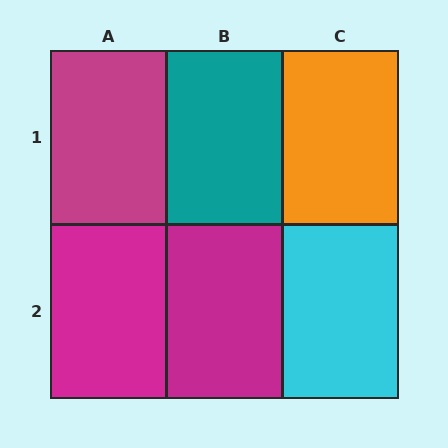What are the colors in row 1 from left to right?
Magenta, teal, orange.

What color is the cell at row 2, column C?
Cyan.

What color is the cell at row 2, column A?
Magenta.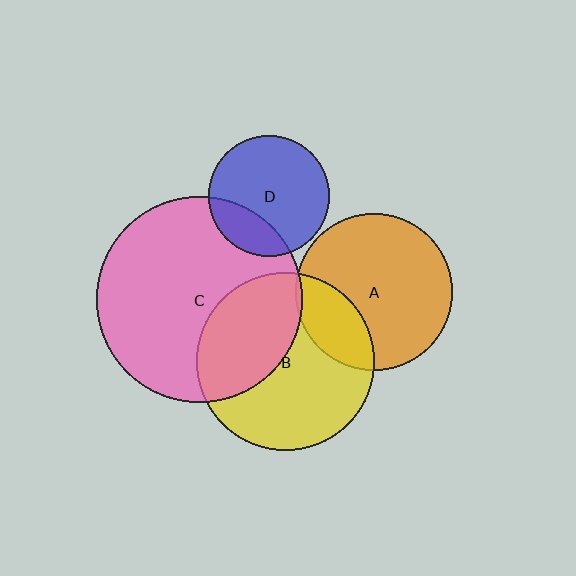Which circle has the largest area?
Circle C (pink).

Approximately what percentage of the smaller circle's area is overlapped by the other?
Approximately 25%.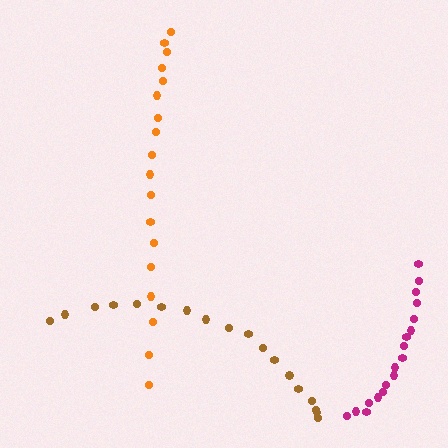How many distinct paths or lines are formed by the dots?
There are 3 distinct paths.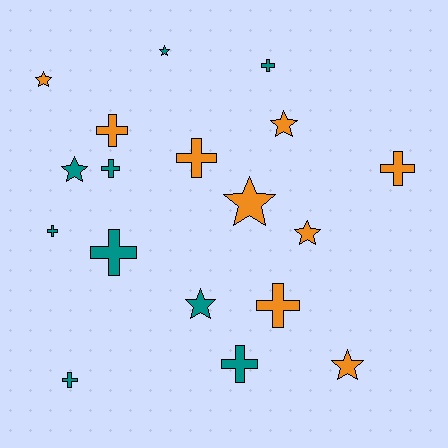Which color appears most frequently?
Teal, with 9 objects.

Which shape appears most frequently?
Cross, with 10 objects.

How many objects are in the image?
There are 18 objects.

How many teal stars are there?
There are 3 teal stars.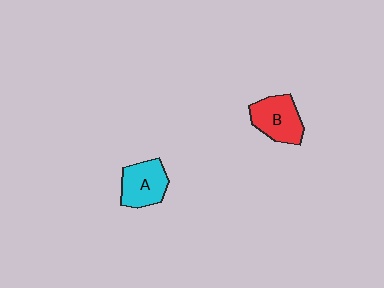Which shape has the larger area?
Shape B (red).